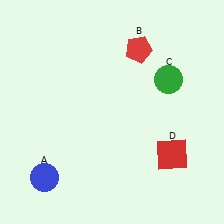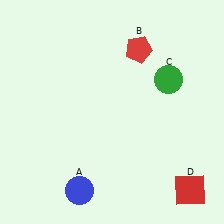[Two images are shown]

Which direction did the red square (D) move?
The red square (D) moved down.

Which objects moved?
The objects that moved are: the blue circle (A), the red square (D).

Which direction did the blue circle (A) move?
The blue circle (A) moved right.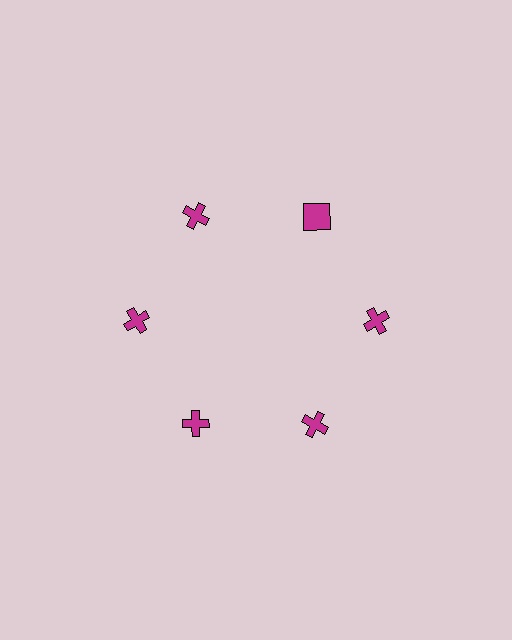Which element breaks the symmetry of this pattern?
The magenta square at roughly the 1 o'clock position breaks the symmetry. All other shapes are magenta crosses.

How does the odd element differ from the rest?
It has a different shape: square instead of cross.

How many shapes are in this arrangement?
There are 6 shapes arranged in a ring pattern.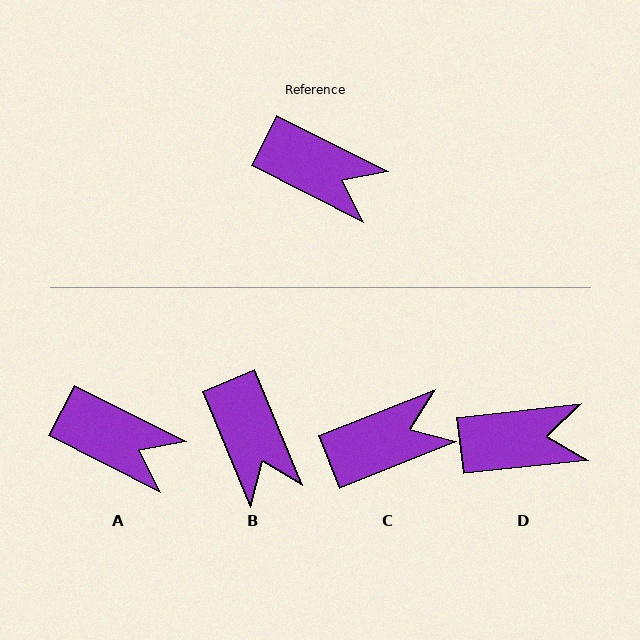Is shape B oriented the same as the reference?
No, it is off by about 40 degrees.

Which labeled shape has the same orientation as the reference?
A.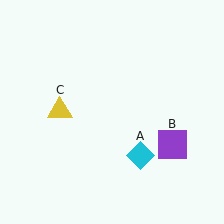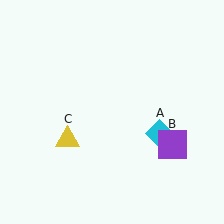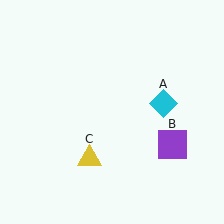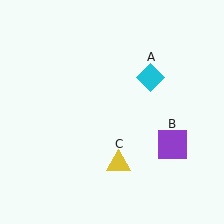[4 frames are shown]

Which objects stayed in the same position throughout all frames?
Purple square (object B) remained stationary.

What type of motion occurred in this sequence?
The cyan diamond (object A), yellow triangle (object C) rotated counterclockwise around the center of the scene.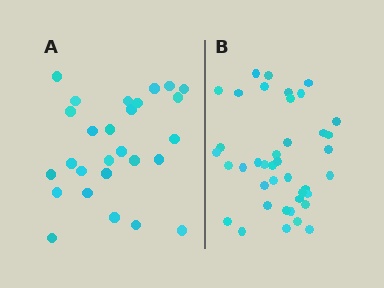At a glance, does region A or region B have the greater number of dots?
Region B (the right region) has more dots.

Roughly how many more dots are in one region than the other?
Region B has approximately 15 more dots than region A.